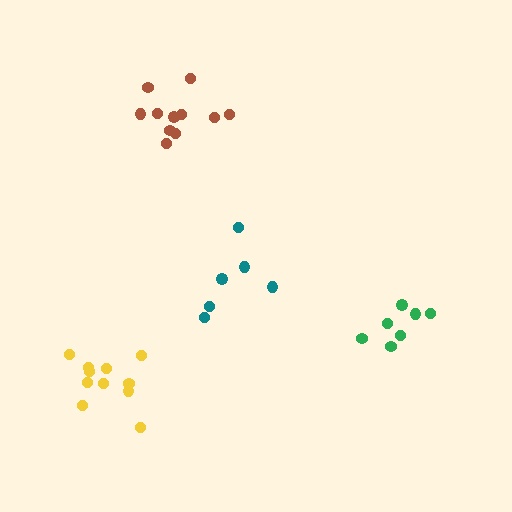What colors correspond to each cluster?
The clusters are colored: green, teal, yellow, brown.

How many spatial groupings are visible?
There are 4 spatial groupings.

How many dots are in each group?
Group 1: 7 dots, Group 2: 6 dots, Group 3: 11 dots, Group 4: 11 dots (35 total).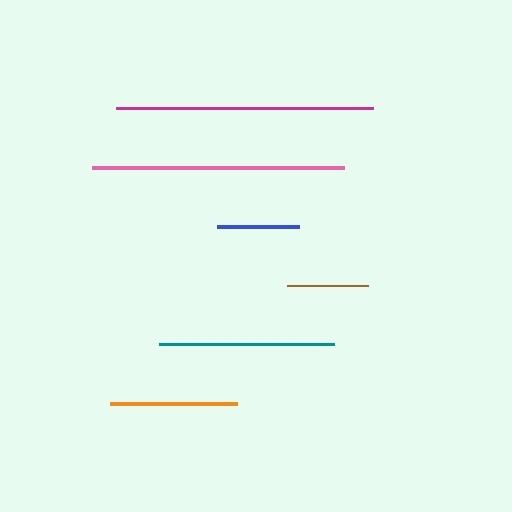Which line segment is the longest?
The magenta line is the longest at approximately 258 pixels.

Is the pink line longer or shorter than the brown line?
The pink line is longer than the brown line.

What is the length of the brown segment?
The brown segment is approximately 81 pixels long.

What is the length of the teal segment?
The teal segment is approximately 174 pixels long.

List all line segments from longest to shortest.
From longest to shortest: magenta, pink, teal, orange, blue, brown.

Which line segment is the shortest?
The brown line is the shortest at approximately 81 pixels.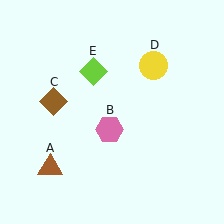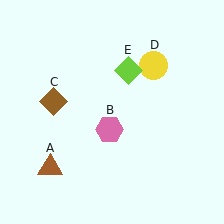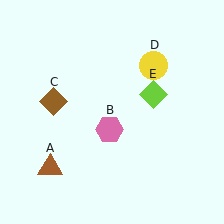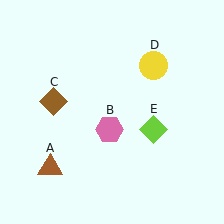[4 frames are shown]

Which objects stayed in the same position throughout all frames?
Brown triangle (object A) and pink hexagon (object B) and brown diamond (object C) and yellow circle (object D) remained stationary.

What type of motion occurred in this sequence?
The lime diamond (object E) rotated clockwise around the center of the scene.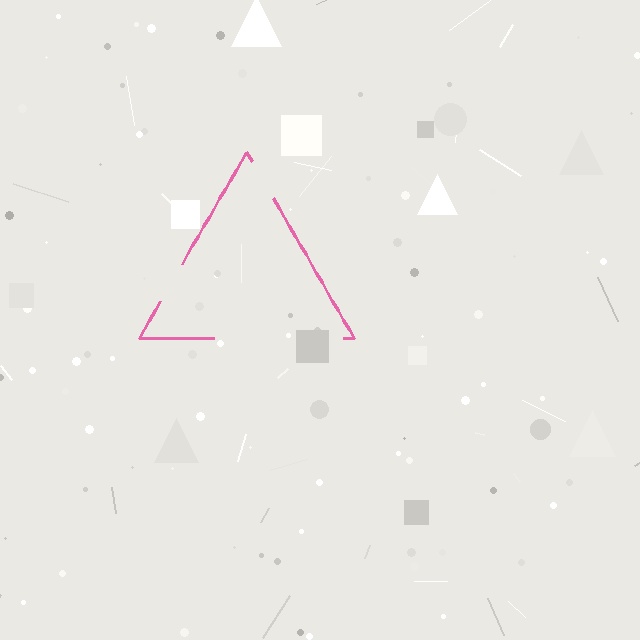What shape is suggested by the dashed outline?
The dashed outline suggests a triangle.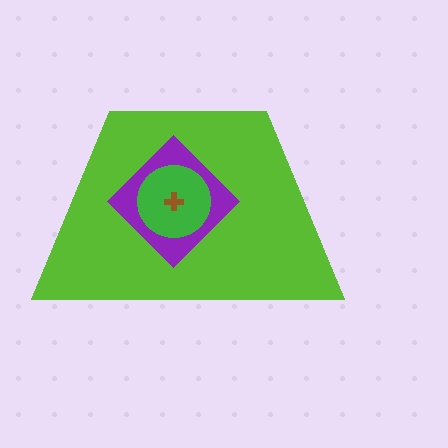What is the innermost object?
The brown cross.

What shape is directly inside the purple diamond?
The green circle.